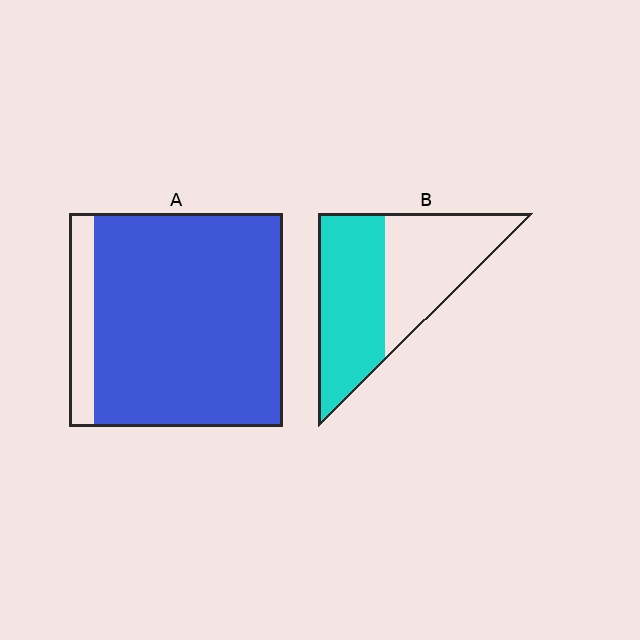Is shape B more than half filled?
Roughly half.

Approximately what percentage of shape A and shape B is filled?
A is approximately 90% and B is approximately 50%.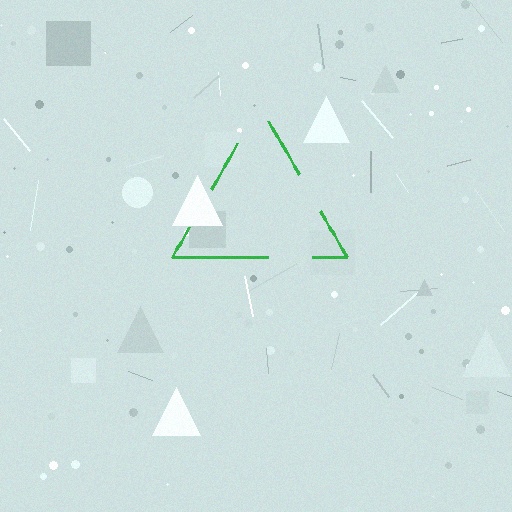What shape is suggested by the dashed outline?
The dashed outline suggests a triangle.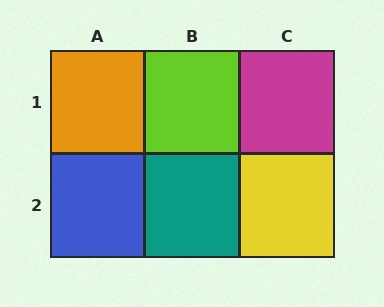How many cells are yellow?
1 cell is yellow.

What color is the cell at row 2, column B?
Teal.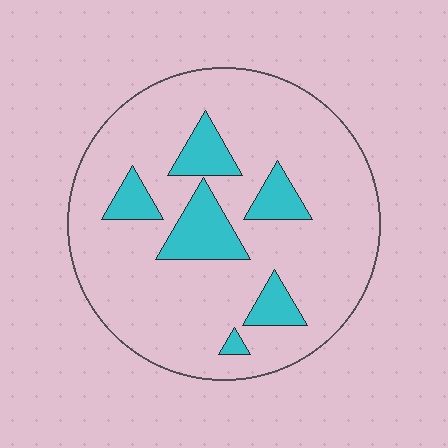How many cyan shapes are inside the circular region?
6.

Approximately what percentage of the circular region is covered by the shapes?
Approximately 15%.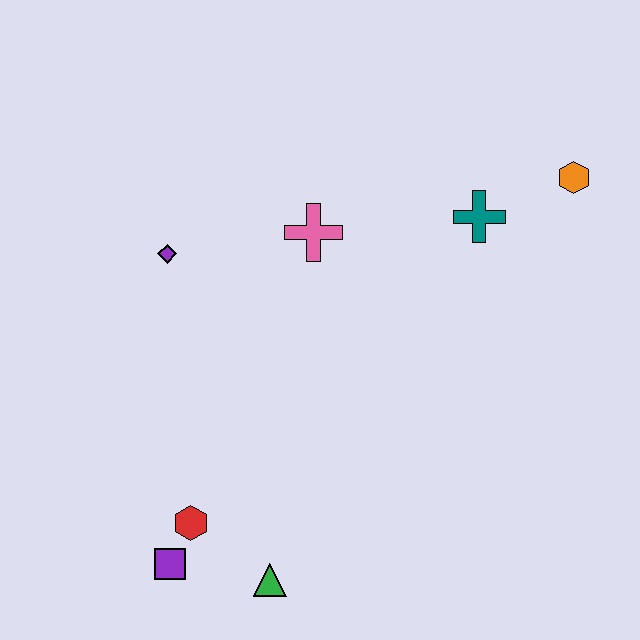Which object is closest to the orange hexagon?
The teal cross is closest to the orange hexagon.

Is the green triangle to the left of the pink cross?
Yes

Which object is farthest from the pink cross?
The purple square is farthest from the pink cross.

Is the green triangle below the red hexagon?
Yes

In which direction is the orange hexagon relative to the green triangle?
The orange hexagon is above the green triangle.